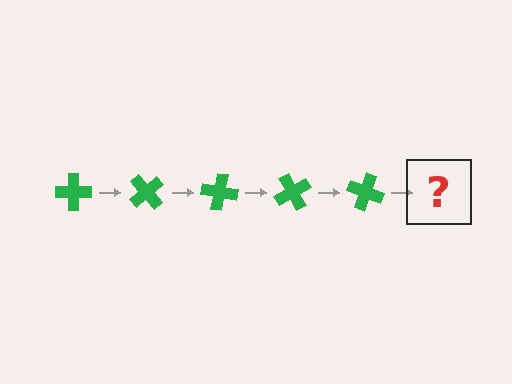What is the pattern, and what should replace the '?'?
The pattern is that the cross rotates 50 degrees each step. The '?' should be a green cross rotated 250 degrees.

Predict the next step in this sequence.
The next step is a green cross rotated 250 degrees.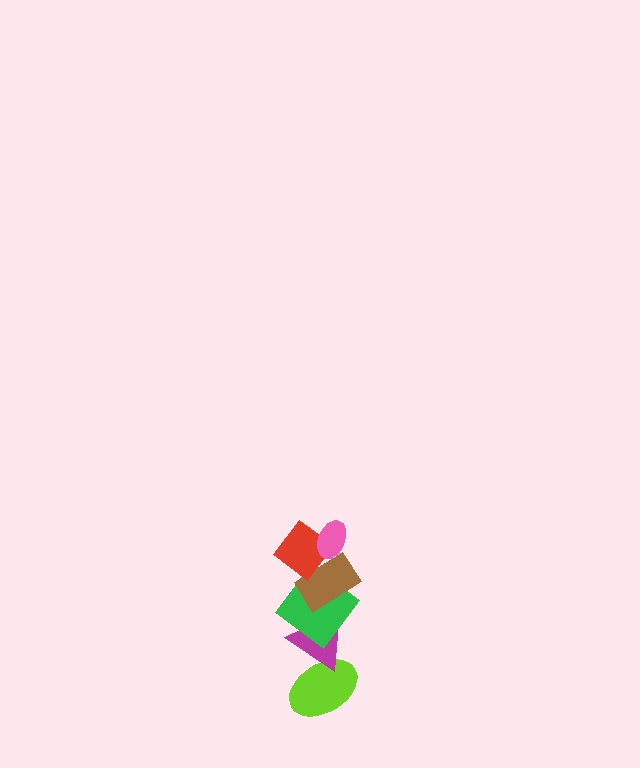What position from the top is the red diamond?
The red diamond is 2nd from the top.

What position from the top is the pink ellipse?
The pink ellipse is 1st from the top.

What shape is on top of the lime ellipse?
The magenta triangle is on top of the lime ellipse.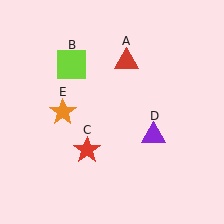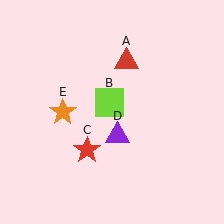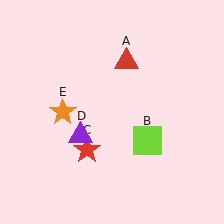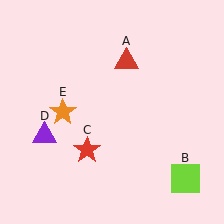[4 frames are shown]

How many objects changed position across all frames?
2 objects changed position: lime square (object B), purple triangle (object D).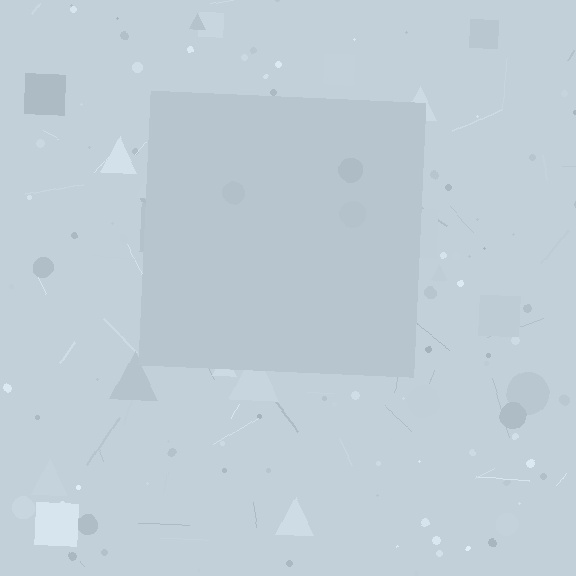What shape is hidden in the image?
A square is hidden in the image.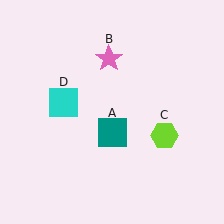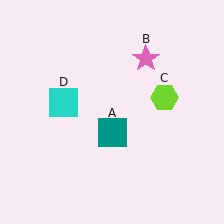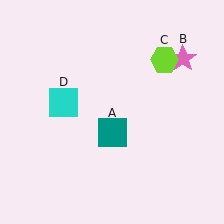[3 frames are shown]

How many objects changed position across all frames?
2 objects changed position: pink star (object B), lime hexagon (object C).